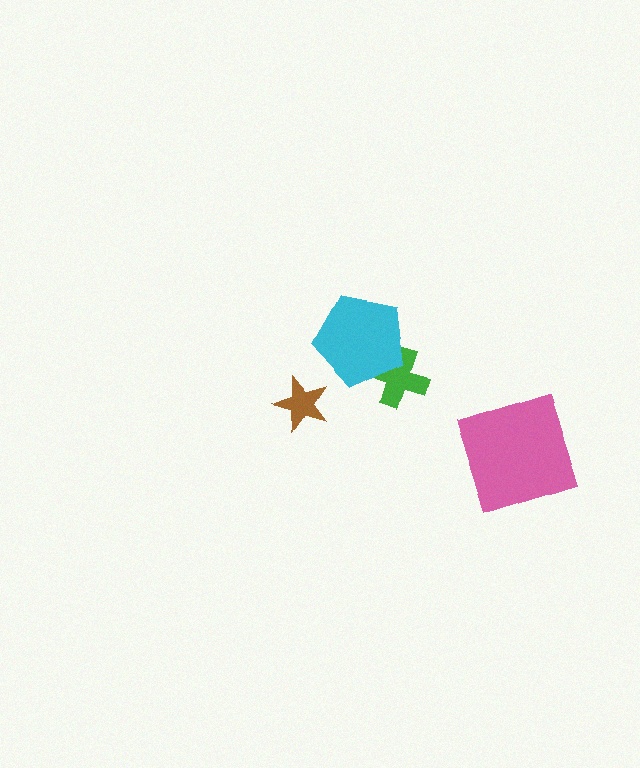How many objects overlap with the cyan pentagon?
1 object overlaps with the cyan pentagon.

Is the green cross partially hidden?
Yes, it is partially covered by another shape.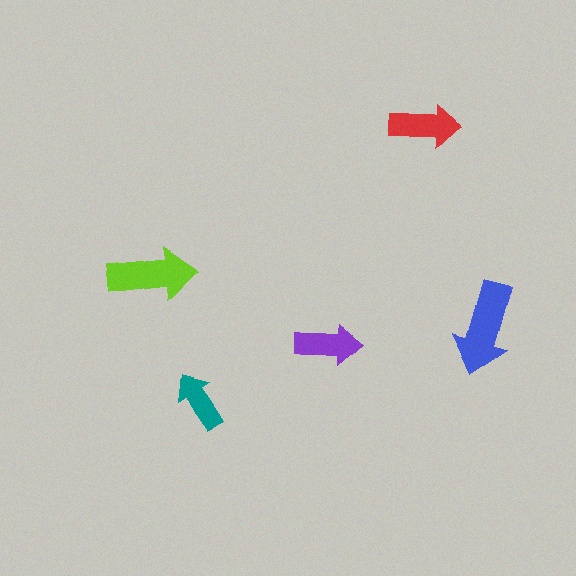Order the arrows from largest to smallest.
the blue one, the lime one, the red one, the purple one, the teal one.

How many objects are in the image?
There are 5 objects in the image.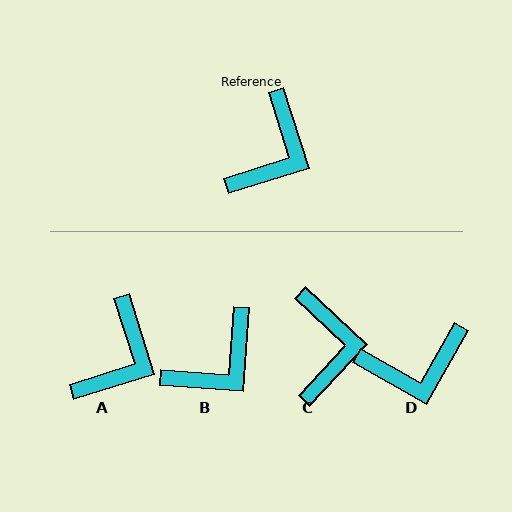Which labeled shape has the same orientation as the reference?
A.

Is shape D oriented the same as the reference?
No, it is off by about 47 degrees.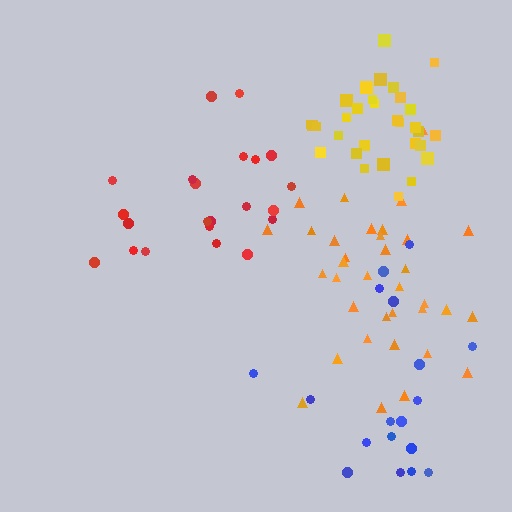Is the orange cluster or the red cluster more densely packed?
Orange.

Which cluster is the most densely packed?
Yellow.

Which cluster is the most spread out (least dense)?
Blue.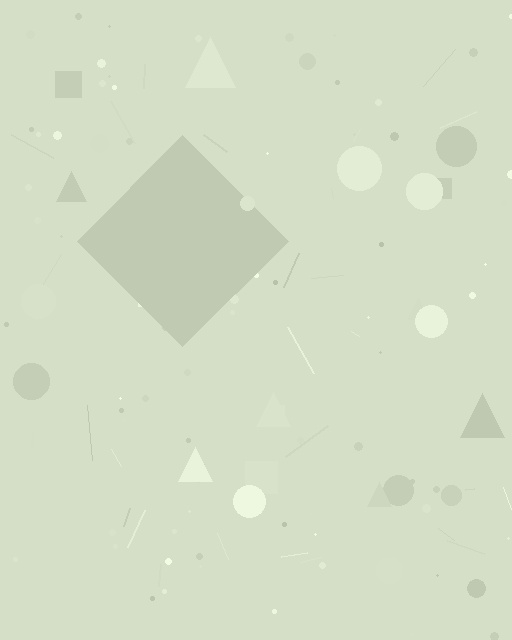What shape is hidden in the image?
A diamond is hidden in the image.